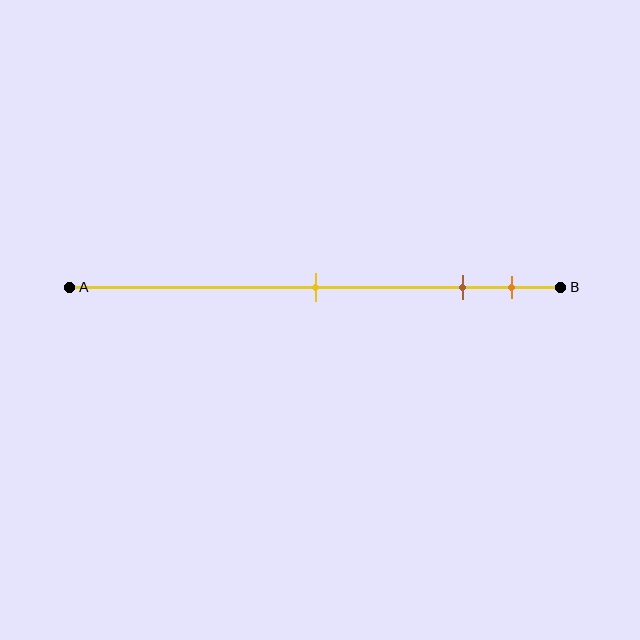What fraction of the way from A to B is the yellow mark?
The yellow mark is approximately 50% (0.5) of the way from A to B.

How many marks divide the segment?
There are 3 marks dividing the segment.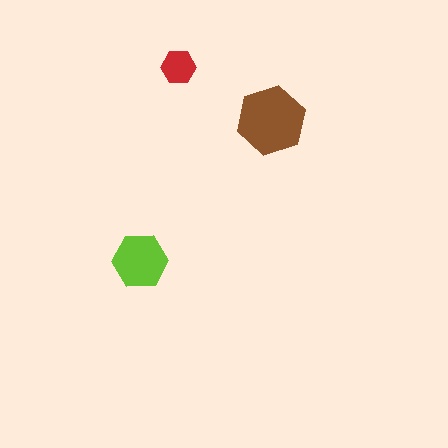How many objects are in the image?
There are 3 objects in the image.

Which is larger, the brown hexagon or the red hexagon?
The brown one.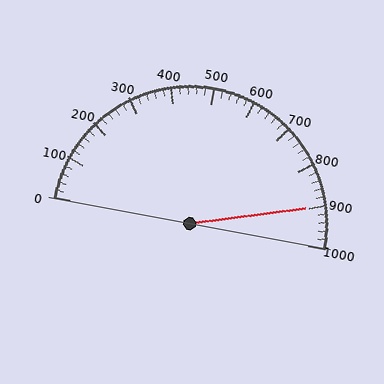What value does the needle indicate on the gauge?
The needle indicates approximately 900.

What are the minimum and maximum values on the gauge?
The gauge ranges from 0 to 1000.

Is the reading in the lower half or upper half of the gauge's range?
The reading is in the upper half of the range (0 to 1000).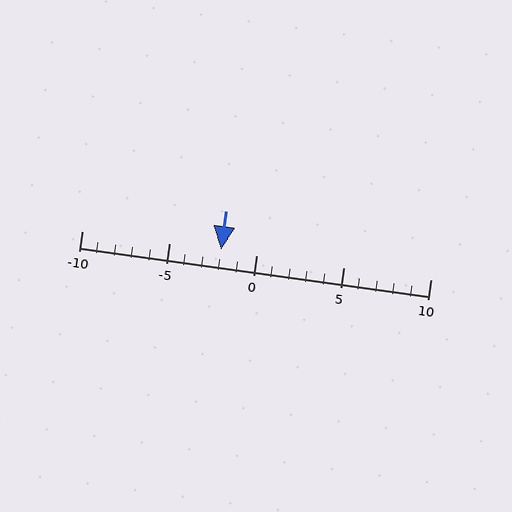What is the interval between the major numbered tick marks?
The major tick marks are spaced 5 units apart.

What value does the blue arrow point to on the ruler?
The blue arrow points to approximately -2.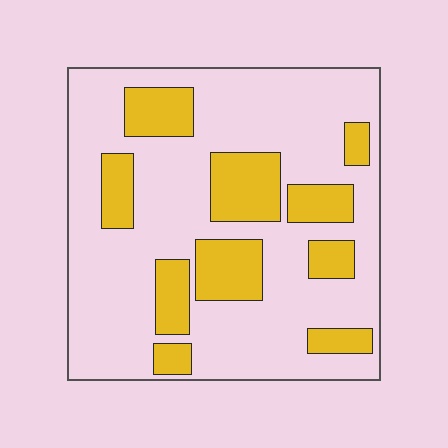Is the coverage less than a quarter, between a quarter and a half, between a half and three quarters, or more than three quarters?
Between a quarter and a half.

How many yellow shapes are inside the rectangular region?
10.